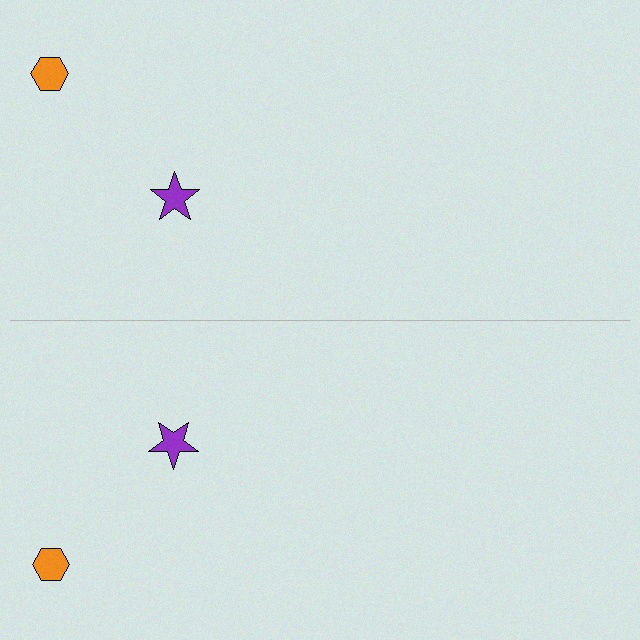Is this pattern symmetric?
Yes, this pattern has bilateral (reflection) symmetry.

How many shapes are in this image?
There are 4 shapes in this image.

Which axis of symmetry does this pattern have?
The pattern has a horizontal axis of symmetry running through the center of the image.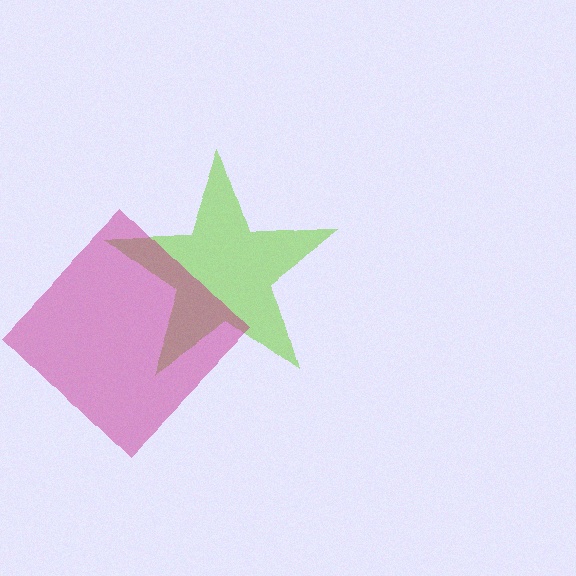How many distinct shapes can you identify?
There are 2 distinct shapes: a lime star, a magenta diamond.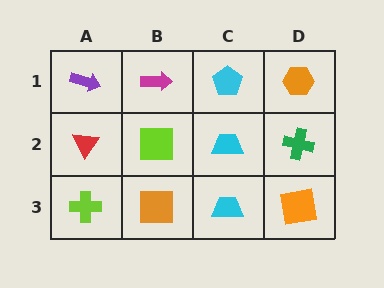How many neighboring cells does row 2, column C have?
4.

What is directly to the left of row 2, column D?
A cyan trapezoid.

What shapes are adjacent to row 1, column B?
A lime square (row 2, column B), a purple arrow (row 1, column A), a cyan pentagon (row 1, column C).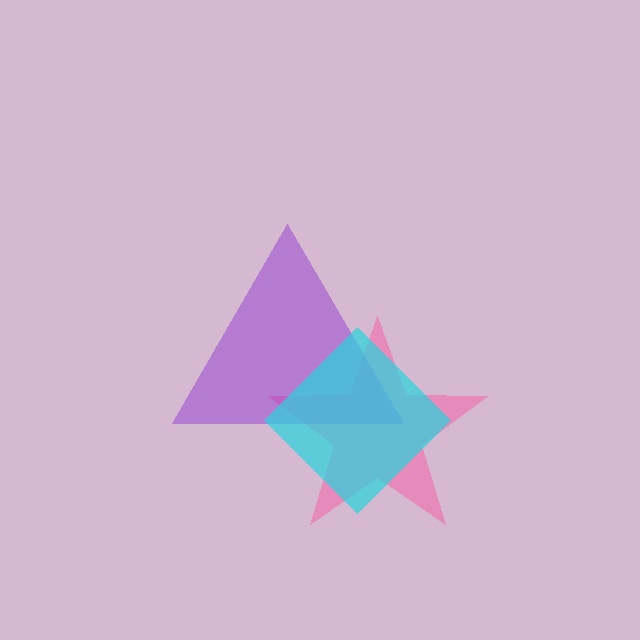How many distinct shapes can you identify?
There are 3 distinct shapes: a pink star, a purple triangle, a cyan diamond.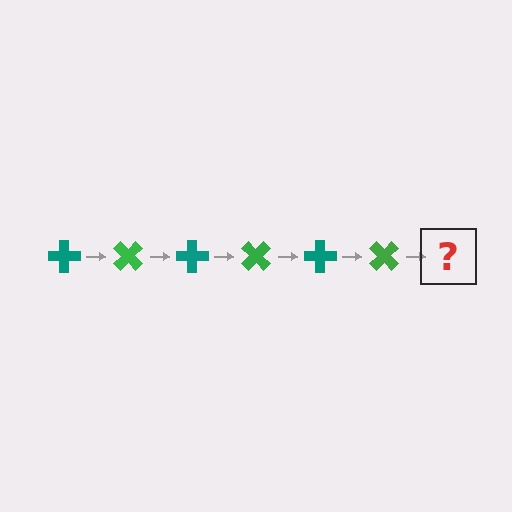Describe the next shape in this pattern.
It should be a teal cross, rotated 270 degrees from the start.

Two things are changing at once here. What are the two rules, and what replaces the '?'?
The two rules are that it rotates 45 degrees each step and the color cycles through teal and green. The '?' should be a teal cross, rotated 270 degrees from the start.